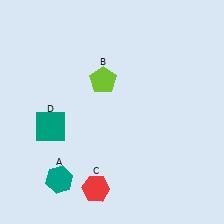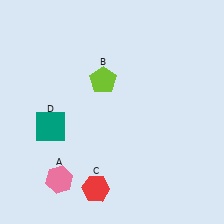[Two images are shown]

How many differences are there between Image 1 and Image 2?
There is 1 difference between the two images.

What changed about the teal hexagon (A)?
In Image 1, A is teal. In Image 2, it changed to pink.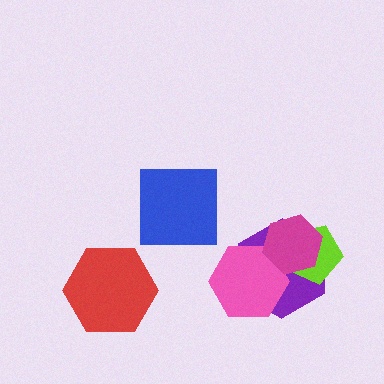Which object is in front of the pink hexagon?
The magenta hexagon is in front of the pink hexagon.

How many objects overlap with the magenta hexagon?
3 objects overlap with the magenta hexagon.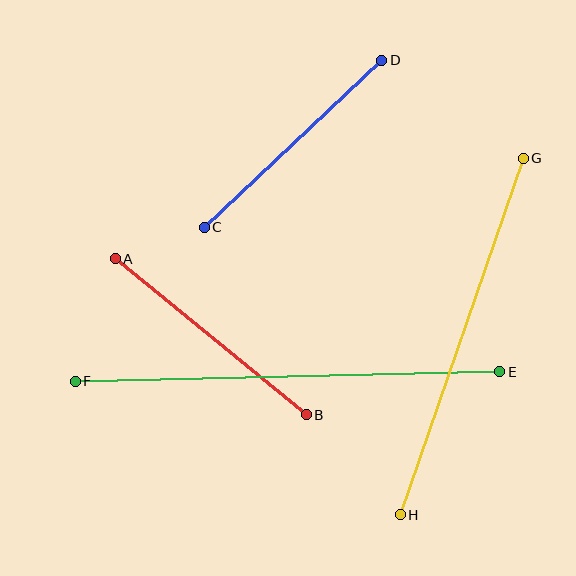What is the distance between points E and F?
The distance is approximately 424 pixels.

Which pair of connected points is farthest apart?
Points E and F are farthest apart.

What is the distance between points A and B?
The distance is approximately 247 pixels.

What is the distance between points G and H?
The distance is approximately 377 pixels.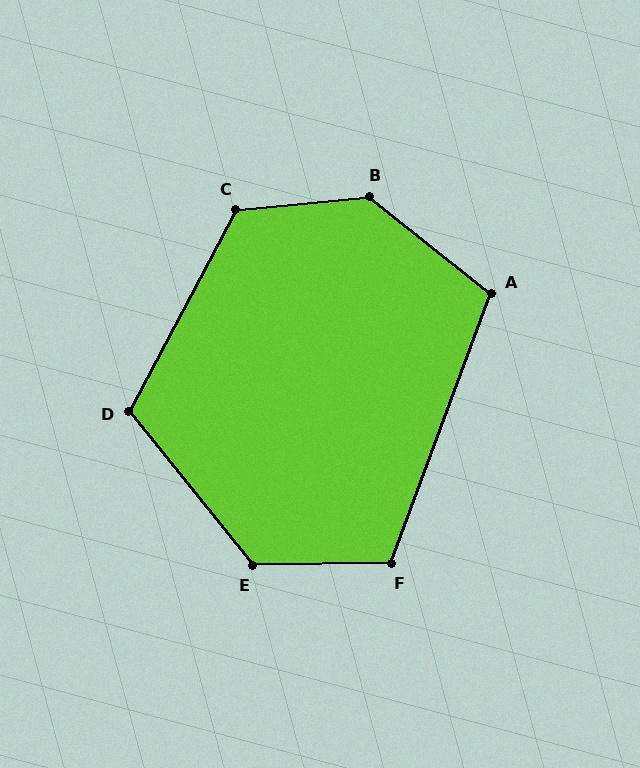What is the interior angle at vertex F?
Approximately 111 degrees (obtuse).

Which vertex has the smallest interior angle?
A, at approximately 108 degrees.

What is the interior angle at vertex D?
Approximately 113 degrees (obtuse).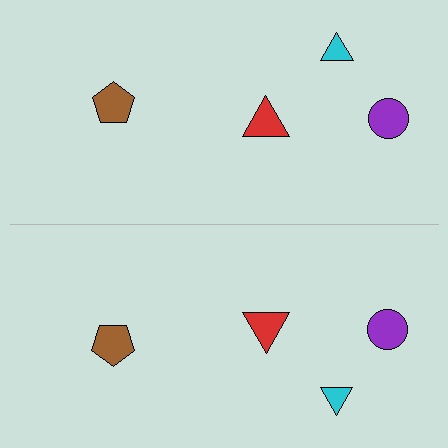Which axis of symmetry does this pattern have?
The pattern has a horizontal axis of symmetry running through the center of the image.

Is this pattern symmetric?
Yes, this pattern has bilateral (reflection) symmetry.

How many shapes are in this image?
There are 8 shapes in this image.